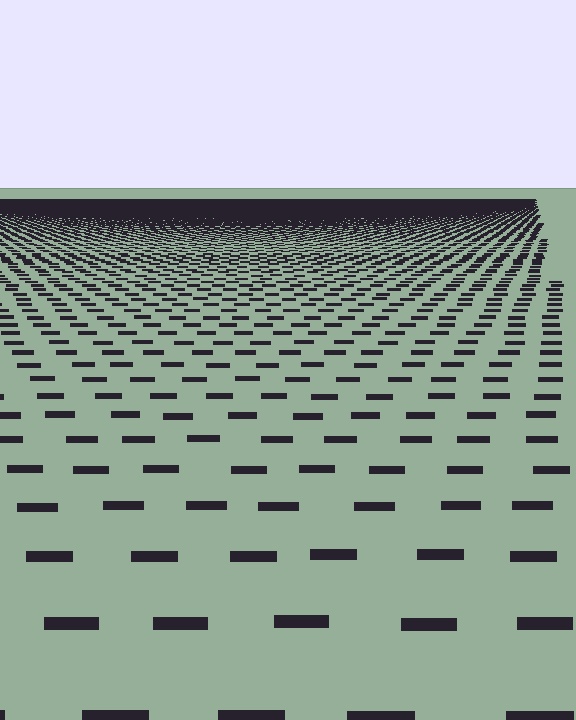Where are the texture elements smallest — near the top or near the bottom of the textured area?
Near the top.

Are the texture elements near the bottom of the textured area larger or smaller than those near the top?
Larger. Near the bottom, elements are closer to the viewer and appear at a bigger on-screen size.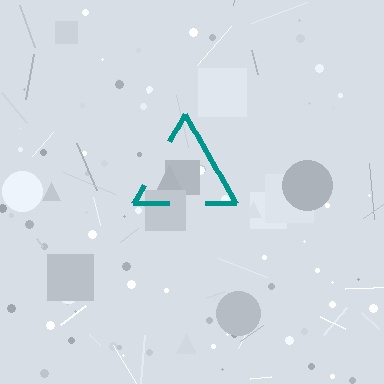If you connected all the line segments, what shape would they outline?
They would outline a triangle.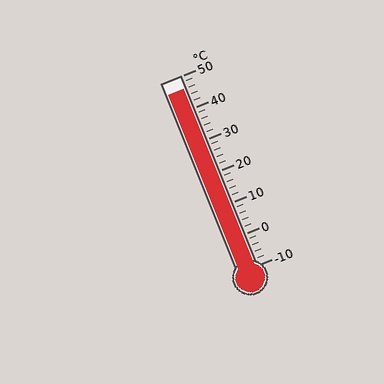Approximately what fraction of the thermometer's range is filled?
The thermometer is filled to approximately 95% of its range.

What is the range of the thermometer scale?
The thermometer scale ranges from -10°C to 50°C.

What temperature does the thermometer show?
The thermometer shows approximately 46°C.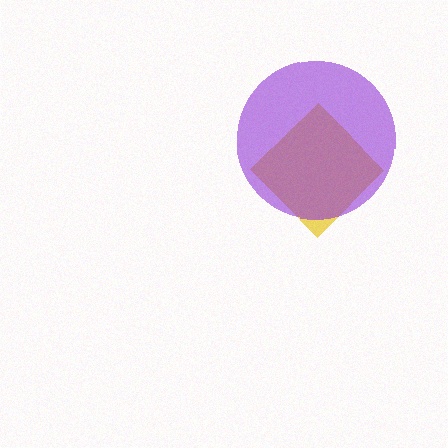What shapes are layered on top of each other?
The layered shapes are: a yellow diamond, a purple circle.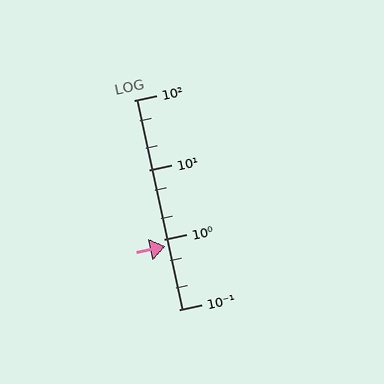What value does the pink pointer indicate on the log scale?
The pointer indicates approximately 0.81.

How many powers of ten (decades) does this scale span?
The scale spans 3 decades, from 0.1 to 100.